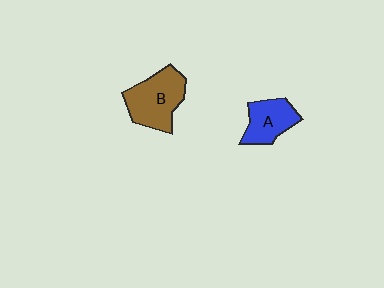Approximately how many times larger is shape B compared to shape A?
Approximately 1.4 times.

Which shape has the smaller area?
Shape A (blue).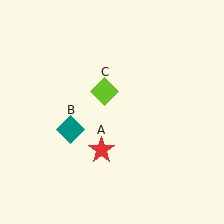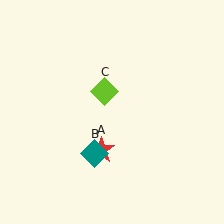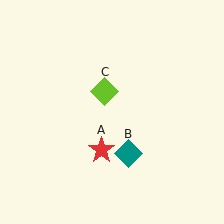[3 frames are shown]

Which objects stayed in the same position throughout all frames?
Red star (object A) and lime diamond (object C) remained stationary.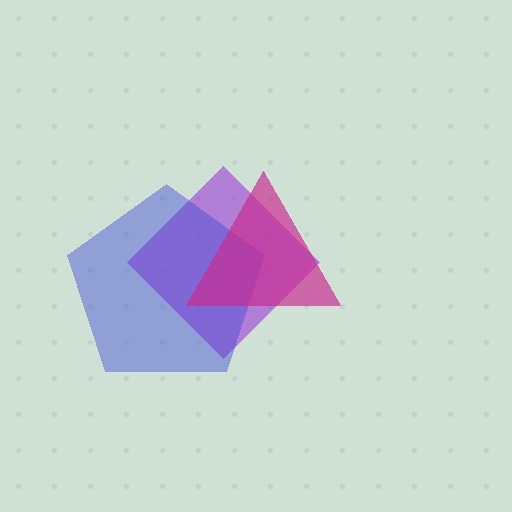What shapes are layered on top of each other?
The layered shapes are: a purple diamond, a blue pentagon, a magenta triangle.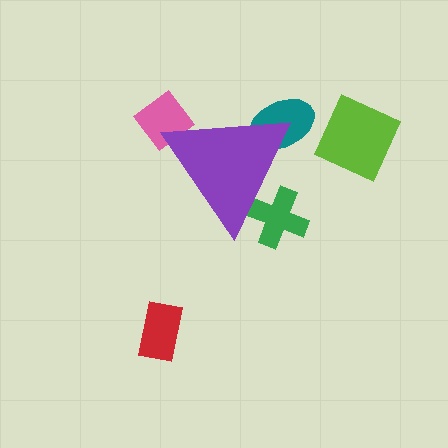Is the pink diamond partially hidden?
Yes, the pink diamond is partially hidden behind the purple triangle.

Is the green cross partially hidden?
Yes, the green cross is partially hidden behind the purple triangle.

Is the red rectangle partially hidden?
No, the red rectangle is fully visible.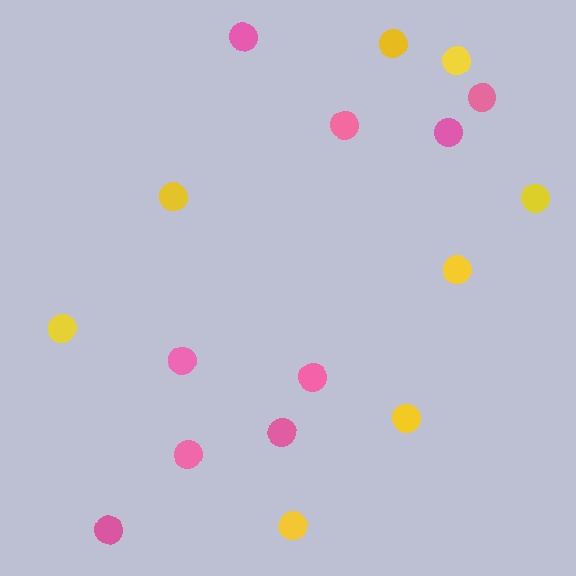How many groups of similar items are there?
There are 2 groups: one group of yellow circles (8) and one group of pink circles (9).